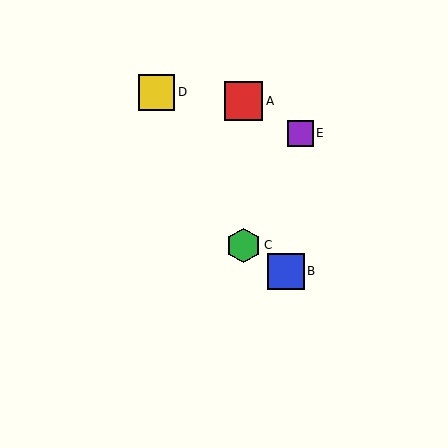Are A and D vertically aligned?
No, A is at x≈243 and D is at x≈157.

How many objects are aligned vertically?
2 objects (A, C) are aligned vertically.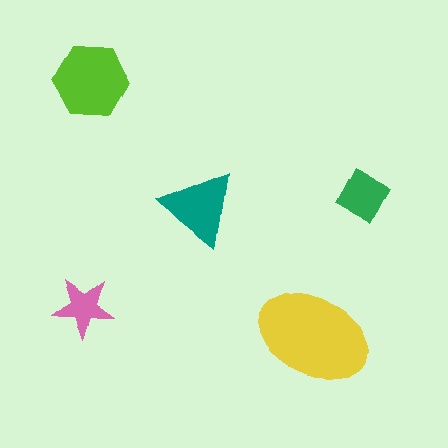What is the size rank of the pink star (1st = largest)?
5th.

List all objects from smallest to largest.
The pink star, the green diamond, the teal triangle, the lime hexagon, the yellow ellipse.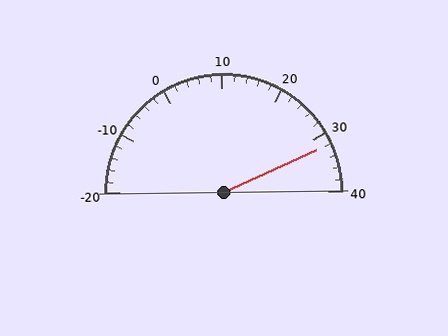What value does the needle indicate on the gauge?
The needle indicates approximately 32.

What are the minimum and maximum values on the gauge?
The gauge ranges from -20 to 40.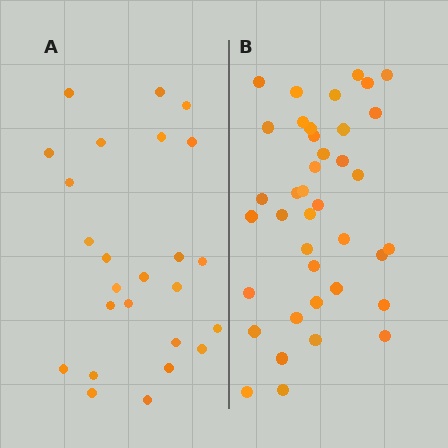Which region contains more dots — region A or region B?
Region B (the right region) has more dots.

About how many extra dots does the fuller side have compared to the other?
Region B has approximately 15 more dots than region A.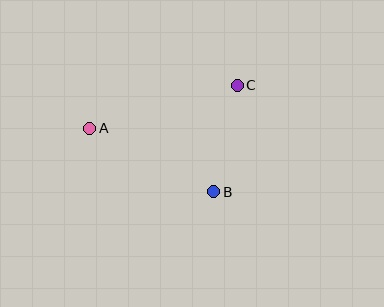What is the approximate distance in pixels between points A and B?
The distance between A and B is approximately 139 pixels.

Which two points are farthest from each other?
Points A and C are farthest from each other.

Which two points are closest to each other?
Points B and C are closest to each other.